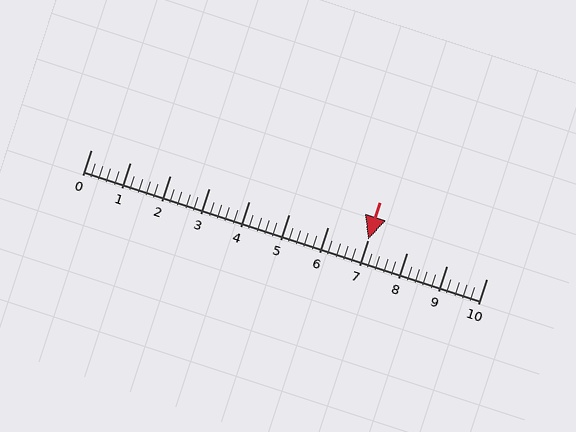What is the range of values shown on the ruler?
The ruler shows values from 0 to 10.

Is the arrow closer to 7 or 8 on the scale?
The arrow is closer to 7.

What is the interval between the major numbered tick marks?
The major tick marks are spaced 1 units apart.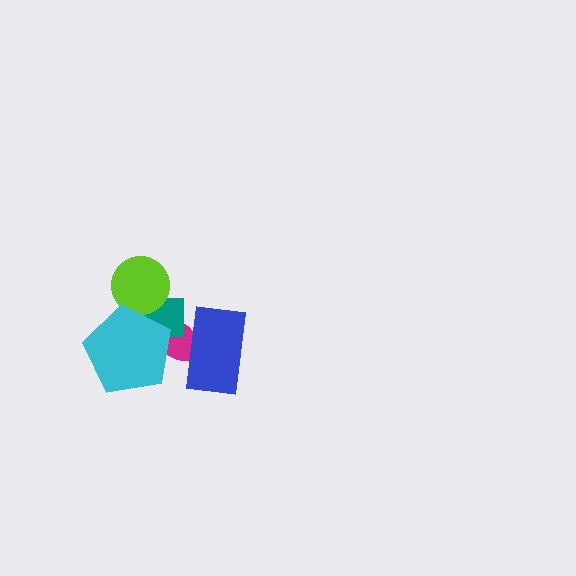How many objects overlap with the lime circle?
2 objects overlap with the lime circle.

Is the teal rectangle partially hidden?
Yes, it is partially covered by another shape.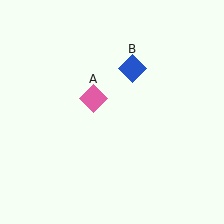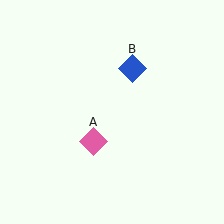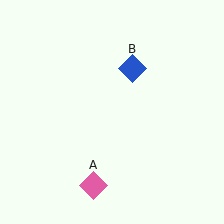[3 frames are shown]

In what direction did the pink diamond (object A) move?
The pink diamond (object A) moved down.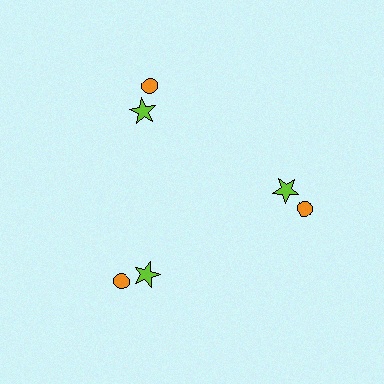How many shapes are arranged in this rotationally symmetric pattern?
There are 6 shapes, arranged in 3 groups of 2.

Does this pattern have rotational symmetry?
Yes, this pattern has 3-fold rotational symmetry. It looks the same after rotating 120 degrees around the center.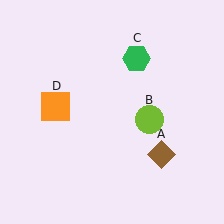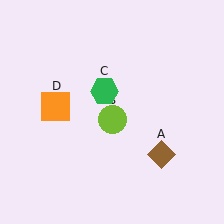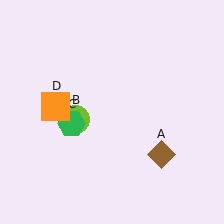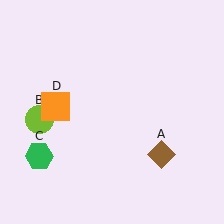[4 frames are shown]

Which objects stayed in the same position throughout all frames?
Brown diamond (object A) and orange square (object D) remained stationary.